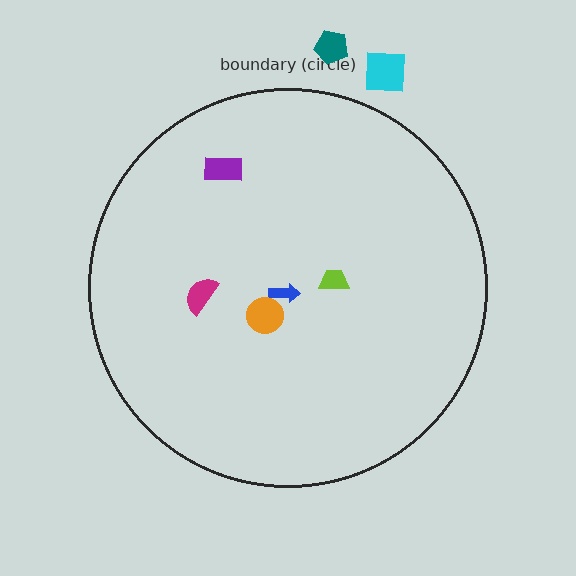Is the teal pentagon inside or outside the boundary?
Outside.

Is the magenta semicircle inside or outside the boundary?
Inside.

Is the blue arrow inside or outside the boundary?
Inside.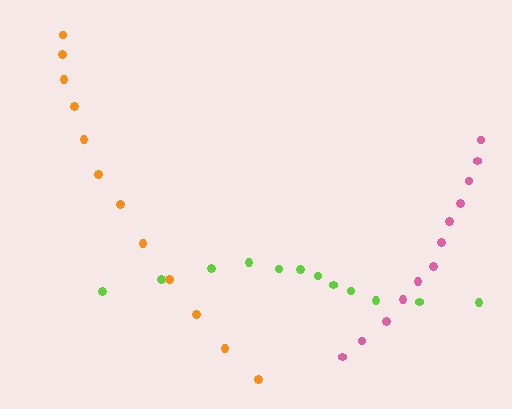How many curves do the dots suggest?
There are 3 distinct paths.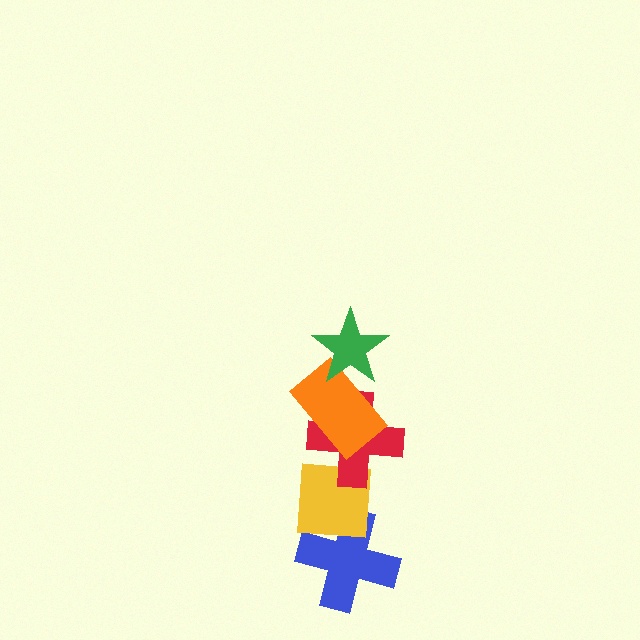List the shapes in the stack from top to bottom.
From top to bottom: the green star, the orange rectangle, the red cross, the yellow square, the blue cross.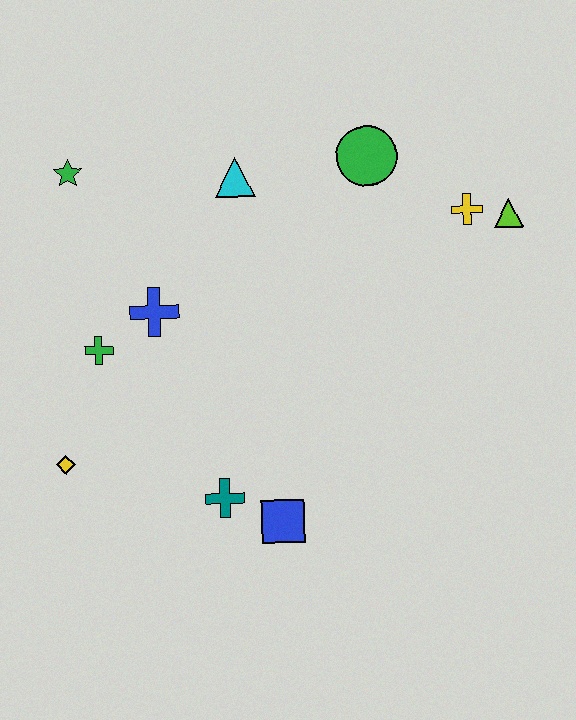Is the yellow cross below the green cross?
No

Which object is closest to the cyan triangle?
The green circle is closest to the cyan triangle.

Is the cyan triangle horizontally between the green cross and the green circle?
Yes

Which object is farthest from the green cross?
The lime triangle is farthest from the green cross.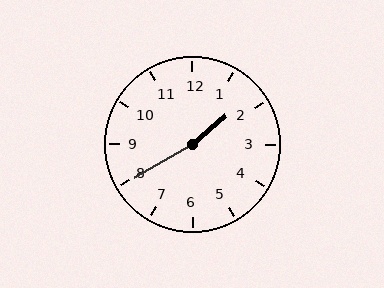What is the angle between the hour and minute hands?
Approximately 170 degrees.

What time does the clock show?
1:40.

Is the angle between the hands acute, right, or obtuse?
It is obtuse.